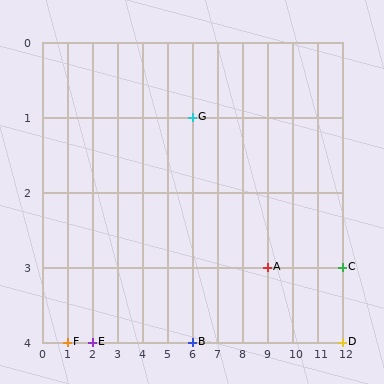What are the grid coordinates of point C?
Point C is at grid coordinates (12, 3).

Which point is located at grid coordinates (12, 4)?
Point D is at (12, 4).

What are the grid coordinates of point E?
Point E is at grid coordinates (2, 4).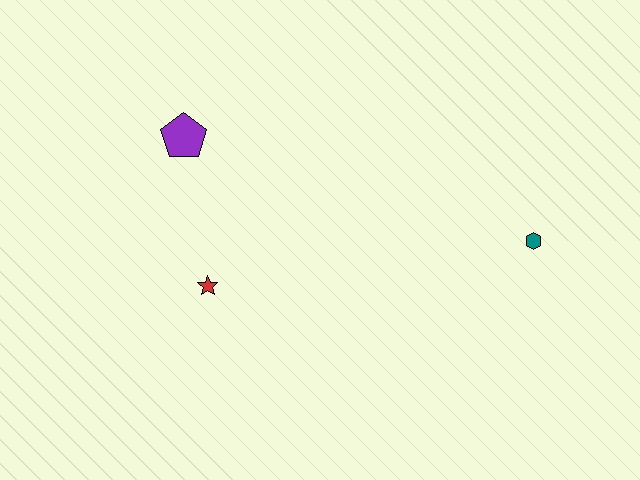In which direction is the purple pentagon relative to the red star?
The purple pentagon is above the red star.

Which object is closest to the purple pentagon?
The red star is closest to the purple pentagon.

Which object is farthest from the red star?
The teal hexagon is farthest from the red star.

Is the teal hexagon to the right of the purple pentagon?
Yes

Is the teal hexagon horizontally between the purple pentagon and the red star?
No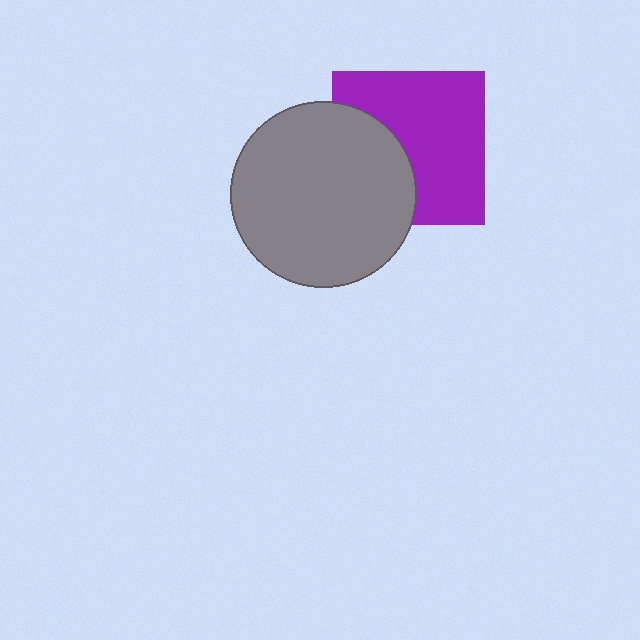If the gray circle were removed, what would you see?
You would see the complete purple square.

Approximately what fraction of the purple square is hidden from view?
Roughly 37% of the purple square is hidden behind the gray circle.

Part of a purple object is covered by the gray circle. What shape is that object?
It is a square.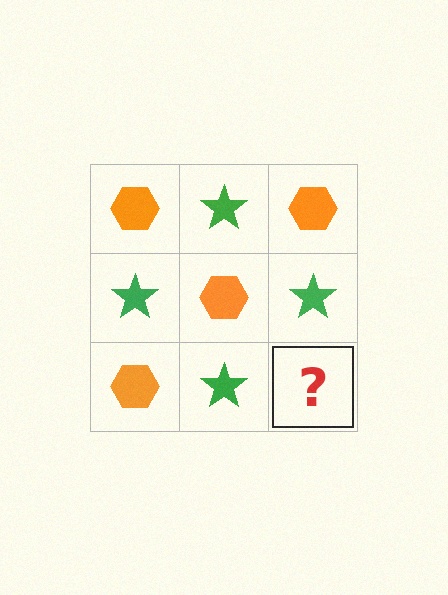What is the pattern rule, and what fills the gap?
The rule is that it alternates orange hexagon and green star in a checkerboard pattern. The gap should be filled with an orange hexagon.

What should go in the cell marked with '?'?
The missing cell should contain an orange hexagon.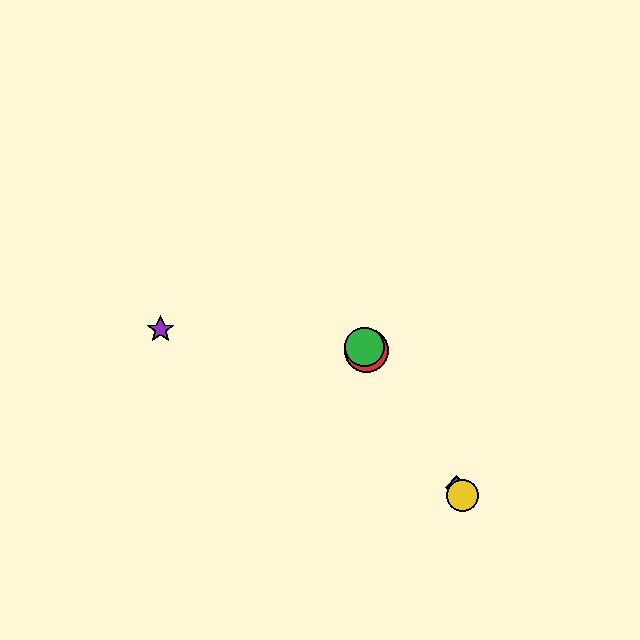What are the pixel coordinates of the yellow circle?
The yellow circle is at (462, 495).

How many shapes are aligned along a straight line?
4 shapes (the red circle, the blue diamond, the green circle, the yellow circle) are aligned along a straight line.